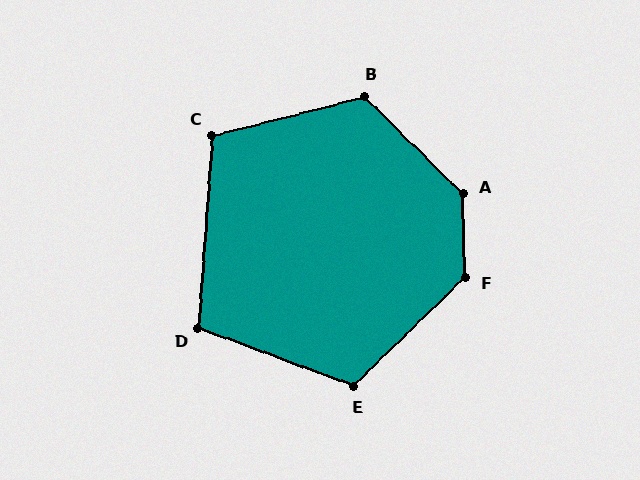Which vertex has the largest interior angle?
A, at approximately 136 degrees.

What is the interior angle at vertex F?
Approximately 133 degrees (obtuse).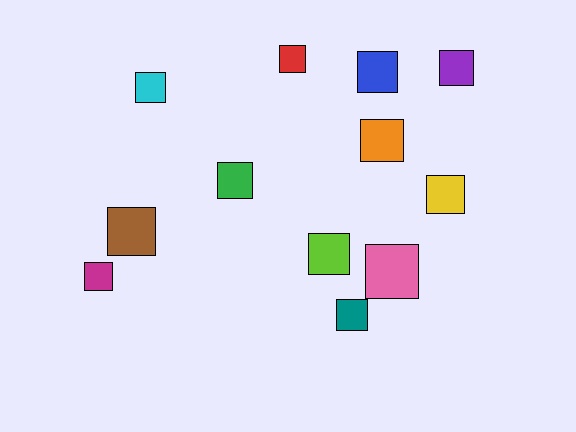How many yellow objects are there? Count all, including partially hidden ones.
There is 1 yellow object.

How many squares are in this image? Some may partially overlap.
There are 12 squares.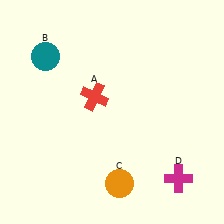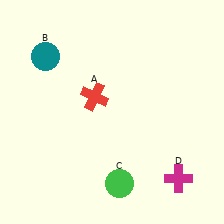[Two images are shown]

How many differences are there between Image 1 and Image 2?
There is 1 difference between the two images.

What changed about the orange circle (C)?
In Image 1, C is orange. In Image 2, it changed to green.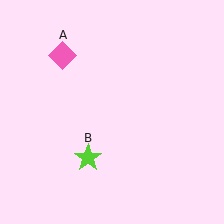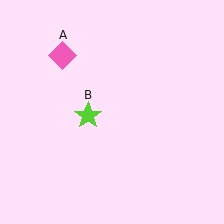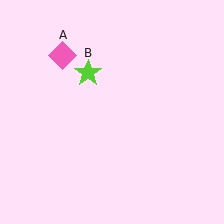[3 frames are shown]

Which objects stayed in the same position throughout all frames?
Pink diamond (object A) remained stationary.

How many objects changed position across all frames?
1 object changed position: lime star (object B).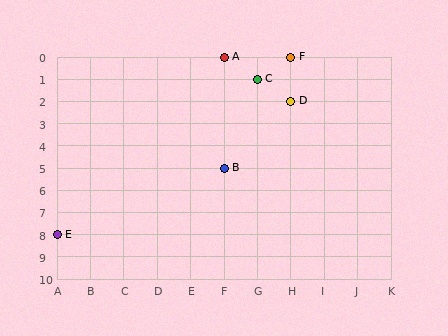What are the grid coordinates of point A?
Point A is at grid coordinates (F, 0).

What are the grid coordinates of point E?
Point E is at grid coordinates (A, 8).